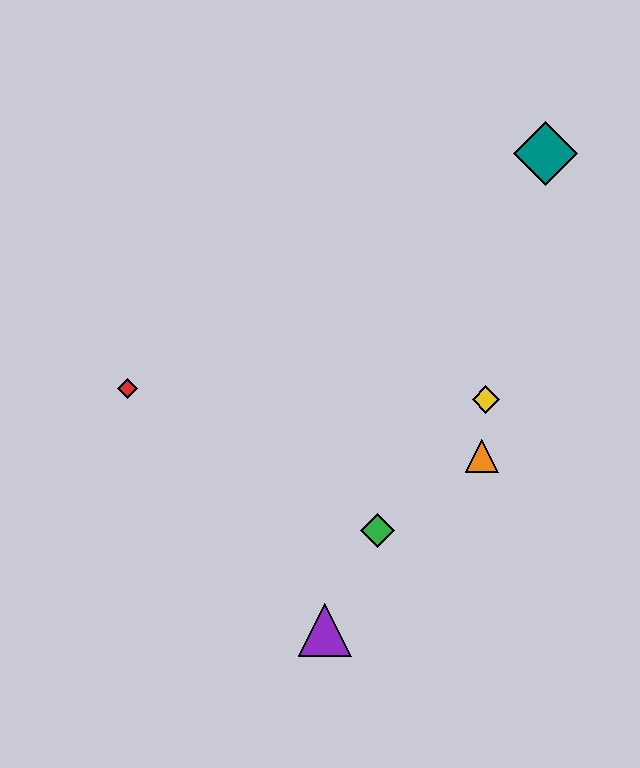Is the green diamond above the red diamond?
No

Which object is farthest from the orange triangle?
The red diamond is farthest from the orange triangle.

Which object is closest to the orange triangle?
The yellow diamond is closest to the orange triangle.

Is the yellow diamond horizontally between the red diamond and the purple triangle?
No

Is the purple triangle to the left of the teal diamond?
Yes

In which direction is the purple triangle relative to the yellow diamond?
The purple triangle is below the yellow diamond.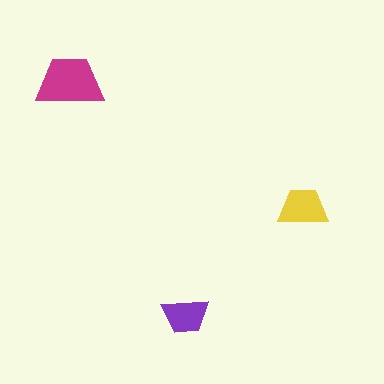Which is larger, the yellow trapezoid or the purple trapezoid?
The yellow one.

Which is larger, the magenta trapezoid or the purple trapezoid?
The magenta one.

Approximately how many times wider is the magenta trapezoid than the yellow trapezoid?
About 1.5 times wider.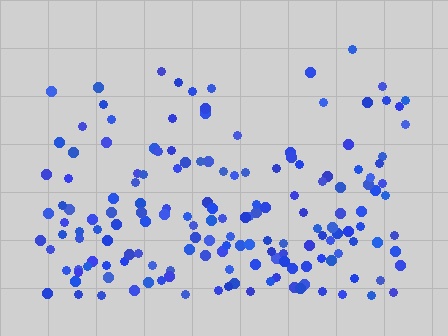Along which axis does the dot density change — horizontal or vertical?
Vertical.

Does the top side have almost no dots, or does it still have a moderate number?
Still a moderate number, just noticeably fewer than the bottom.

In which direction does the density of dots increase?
From top to bottom, with the bottom side densest.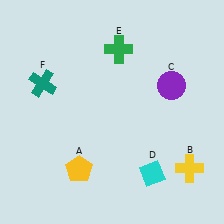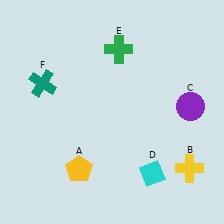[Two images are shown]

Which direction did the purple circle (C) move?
The purple circle (C) moved down.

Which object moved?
The purple circle (C) moved down.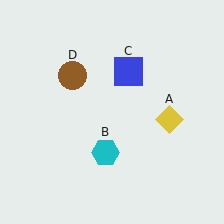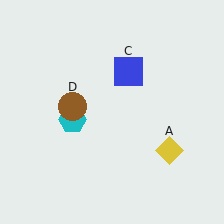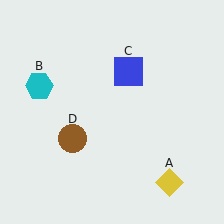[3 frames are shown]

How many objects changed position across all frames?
3 objects changed position: yellow diamond (object A), cyan hexagon (object B), brown circle (object D).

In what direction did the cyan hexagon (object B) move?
The cyan hexagon (object B) moved up and to the left.